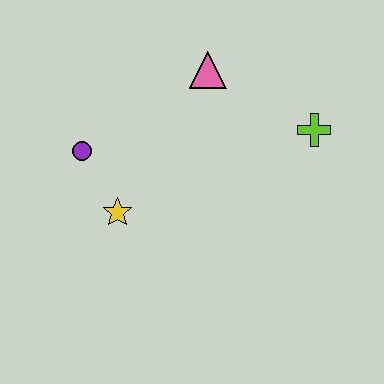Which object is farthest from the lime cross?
The purple circle is farthest from the lime cross.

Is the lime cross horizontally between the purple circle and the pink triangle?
No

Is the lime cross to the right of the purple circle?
Yes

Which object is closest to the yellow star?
The purple circle is closest to the yellow star.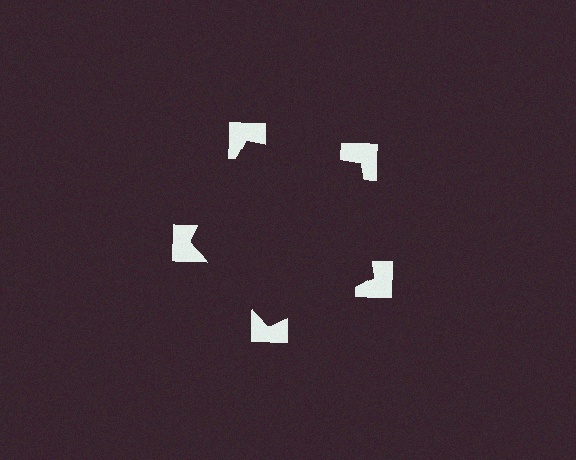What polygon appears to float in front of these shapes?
An illusory pentagon — its edges are inferred from the aligned wedge cuts in the notched squares, not physically drawn.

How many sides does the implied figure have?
5 sides.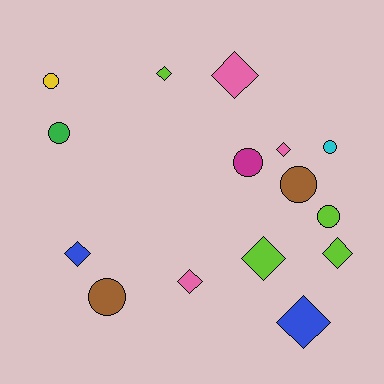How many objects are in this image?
There are 15 objects.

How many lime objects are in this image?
There are 4 lime objects.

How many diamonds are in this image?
There are 8 diamonds.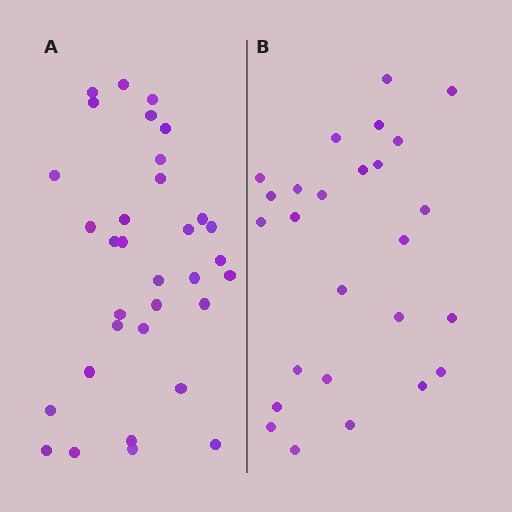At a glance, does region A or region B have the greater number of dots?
Region A (the left region) has more dots.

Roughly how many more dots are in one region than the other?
Region A has roughly 8 or so more dots than region B.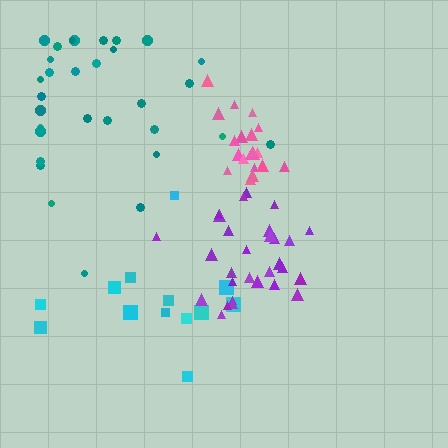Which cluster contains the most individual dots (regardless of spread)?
Teal (31).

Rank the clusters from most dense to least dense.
pink, purple, teal, cyan.